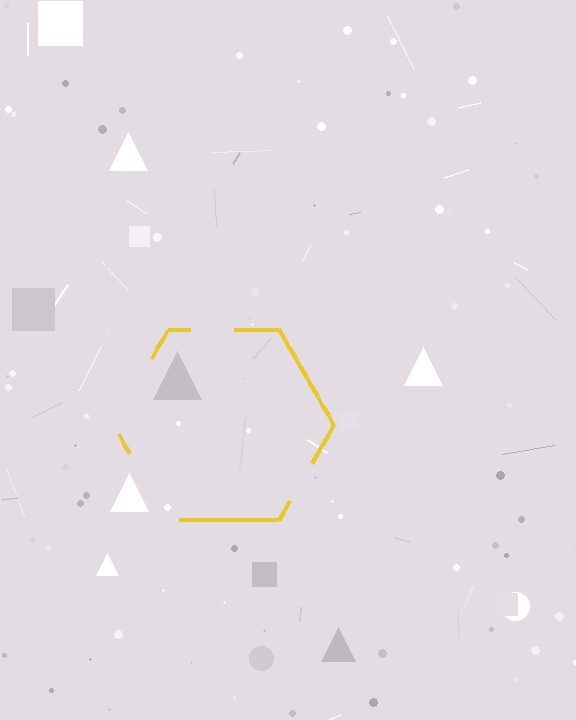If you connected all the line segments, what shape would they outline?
They would outline a hexagon.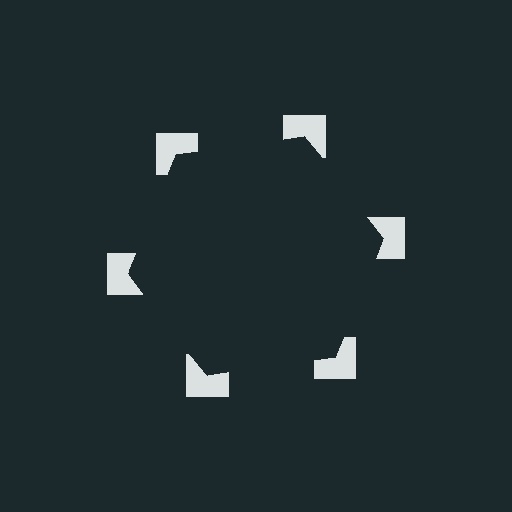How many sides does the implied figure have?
6 sides.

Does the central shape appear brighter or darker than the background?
It typically appears slightly darker than the background, even though no actual brightness change is drawn.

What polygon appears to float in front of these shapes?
An illusory hexagon — its edges are inferred from the aligned wedge cuts in the notched squares, not physically drawn.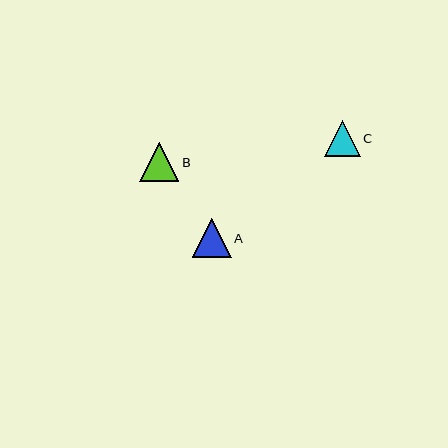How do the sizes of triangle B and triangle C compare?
Triangle B and triangle C are approximately the same size.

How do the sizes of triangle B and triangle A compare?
Triangle B and triangle A are approximately the same size.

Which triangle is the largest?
Triangle B is the largest with a size of approximately 39 pixels.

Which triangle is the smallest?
Triangle C is the smallest with a size of approximately 36 pixels.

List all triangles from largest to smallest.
From largest to smallest: B, A, C.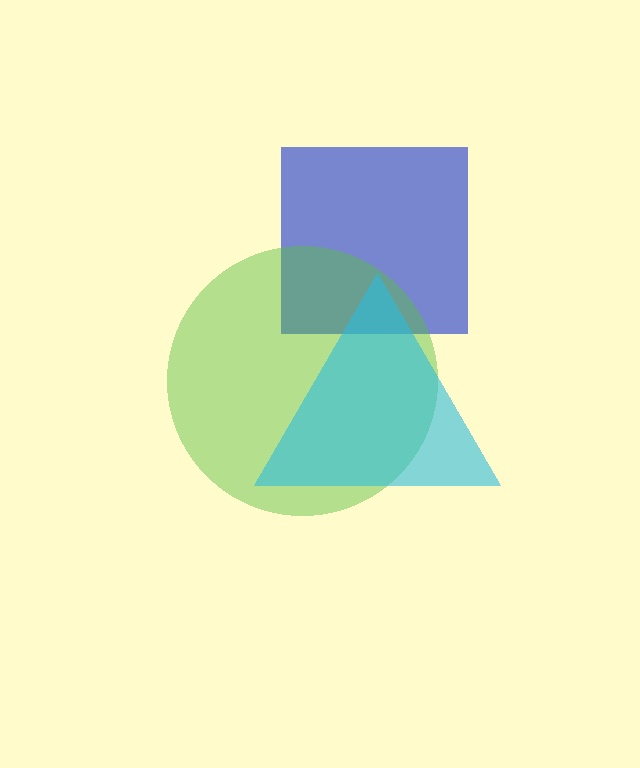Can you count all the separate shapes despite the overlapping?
Yes, there are 3 separate shapes.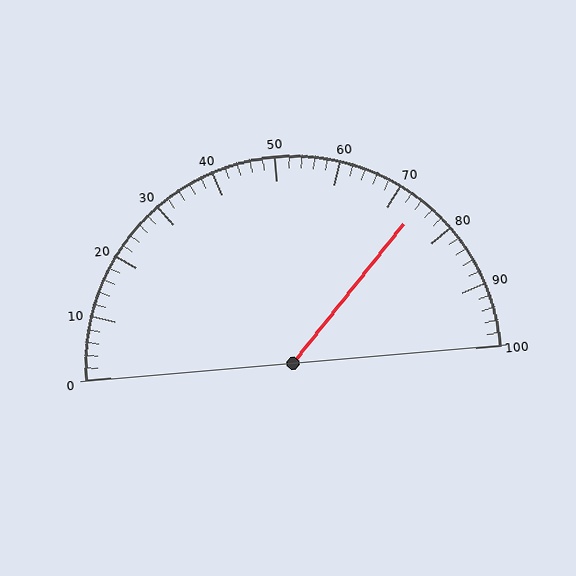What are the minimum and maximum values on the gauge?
The gauge ranges from 0 to 100.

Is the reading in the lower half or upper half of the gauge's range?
The reading is in the upper half of the range (0 to 100).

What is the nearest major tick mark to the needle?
The nearest major tick mark is 70.